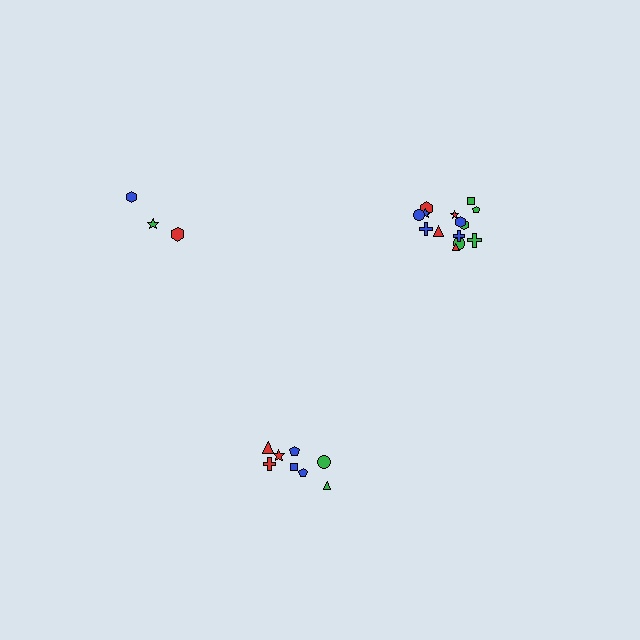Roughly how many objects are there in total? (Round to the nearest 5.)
Roughly 25 objects in total.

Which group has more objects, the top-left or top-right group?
The top-right group.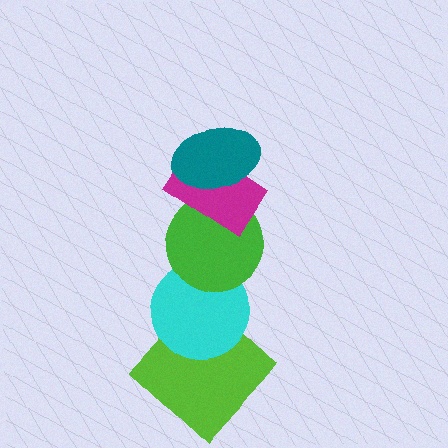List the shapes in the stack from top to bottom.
From top to bottom: the teal ellipse, the magenta rectangle, the green circle, the cyan circle, the lime diamond.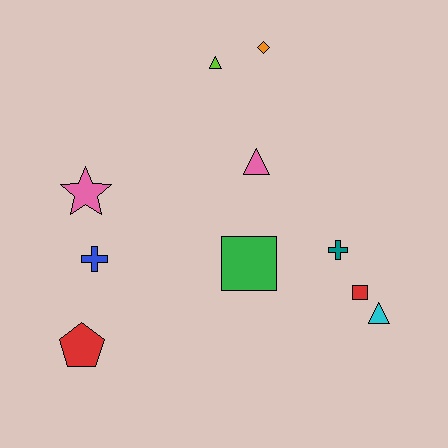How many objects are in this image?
There are 10 objects.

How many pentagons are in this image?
There is 1 pentagon.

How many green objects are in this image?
There is 1 green object.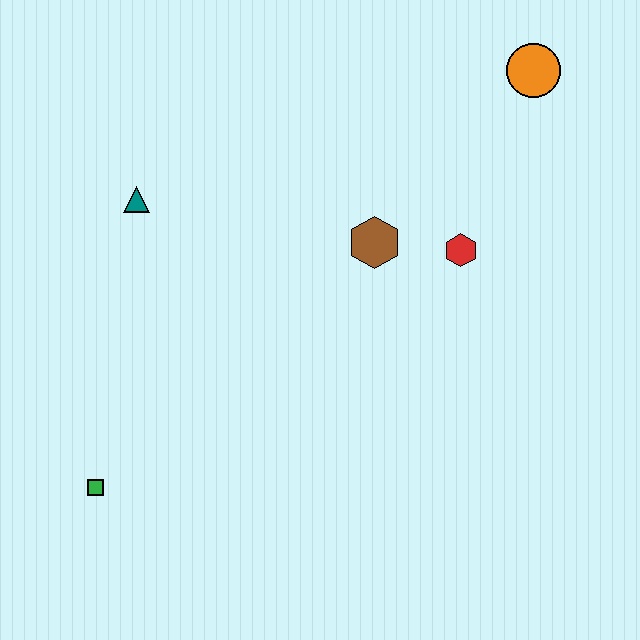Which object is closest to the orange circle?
The red hexagon is closest to the orange circle.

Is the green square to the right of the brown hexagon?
No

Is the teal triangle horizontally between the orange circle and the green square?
Yes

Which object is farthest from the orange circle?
The green square is farthest from the orange circle.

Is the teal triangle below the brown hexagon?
No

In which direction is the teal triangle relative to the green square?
The teal triangle is above the green square.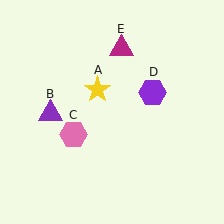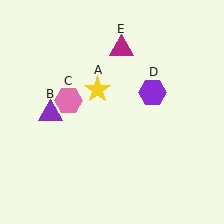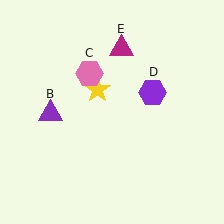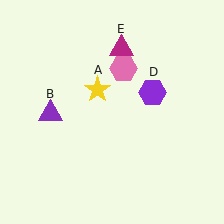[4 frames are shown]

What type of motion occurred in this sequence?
The pink hexagon (object C) rotated clockwise around the center of the scene.